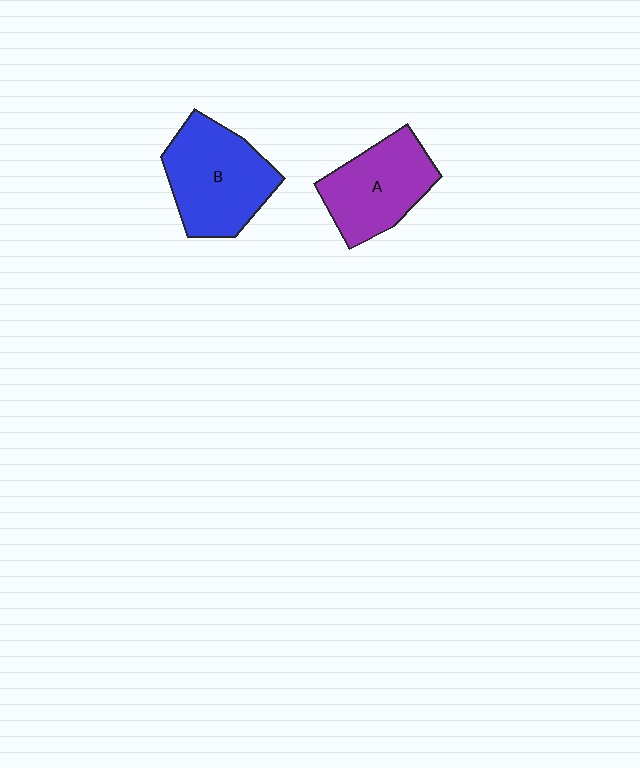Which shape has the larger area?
Shape B (blue).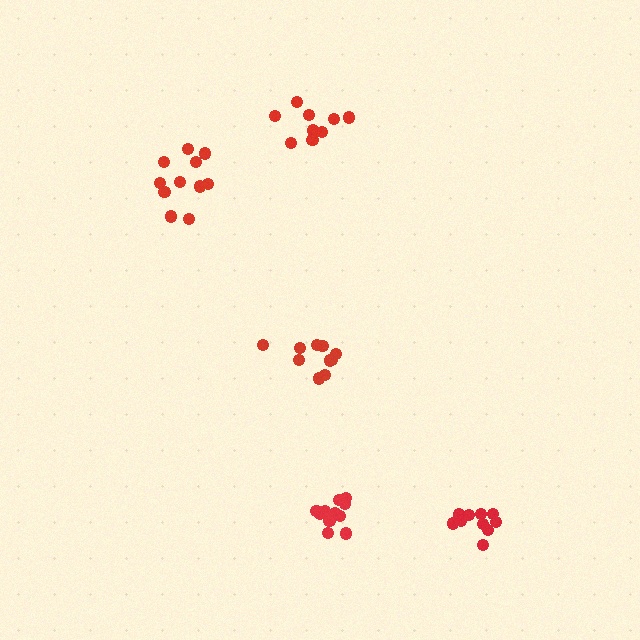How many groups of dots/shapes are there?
There are 5 groups.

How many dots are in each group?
Group 1: 11 dots, Group 2: 10 dots, Group 3: 11 dots, Group 4: 12 dots, Group 5: 10 dots (54 total).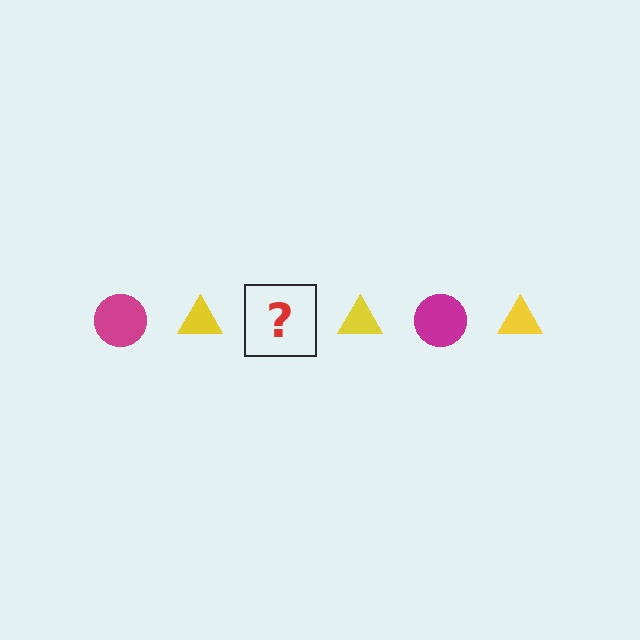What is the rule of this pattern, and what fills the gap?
The rule is that the pattern alternates between magenta circle and yellow triangle. The gap should be filled with a magenta circle.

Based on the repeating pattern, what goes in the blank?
The blank should be a magenta circle.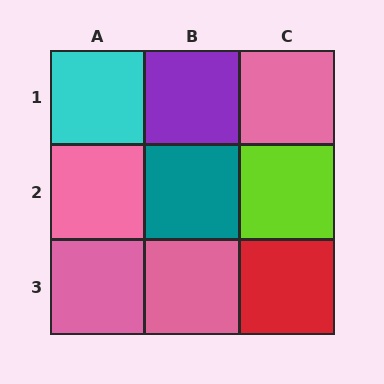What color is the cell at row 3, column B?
Pink.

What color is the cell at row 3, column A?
Pink.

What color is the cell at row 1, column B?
Purple.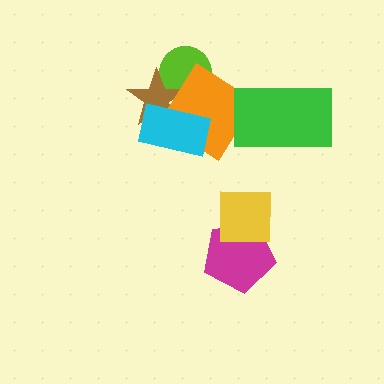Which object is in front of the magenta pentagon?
The yellow square is in front of the magenta pentagon.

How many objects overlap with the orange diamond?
4 objects overlap with the orange diamond.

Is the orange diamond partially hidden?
Yes, it is partially covered by another shape.